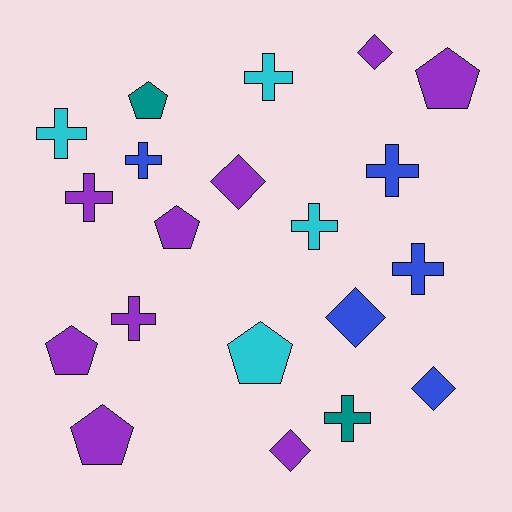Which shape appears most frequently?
Cross, with 9 objects.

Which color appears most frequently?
Purple, with 9 objects.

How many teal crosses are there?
There is 1 teal cross.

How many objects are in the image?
There are 20 objects.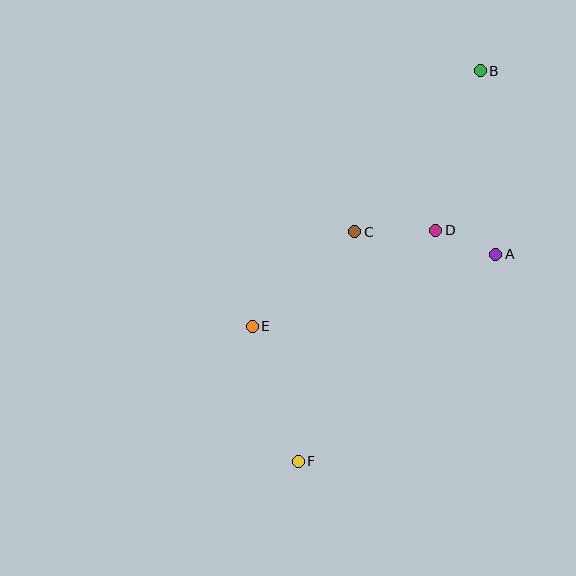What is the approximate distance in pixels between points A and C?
The distance between A and C is approximately 143 pixels.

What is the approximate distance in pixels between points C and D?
The distance between C and D is approximately 81 pixels.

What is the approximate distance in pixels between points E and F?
The distance between E and F is approximately 143 pixels.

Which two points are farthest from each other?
Points B and F are farthest from each other.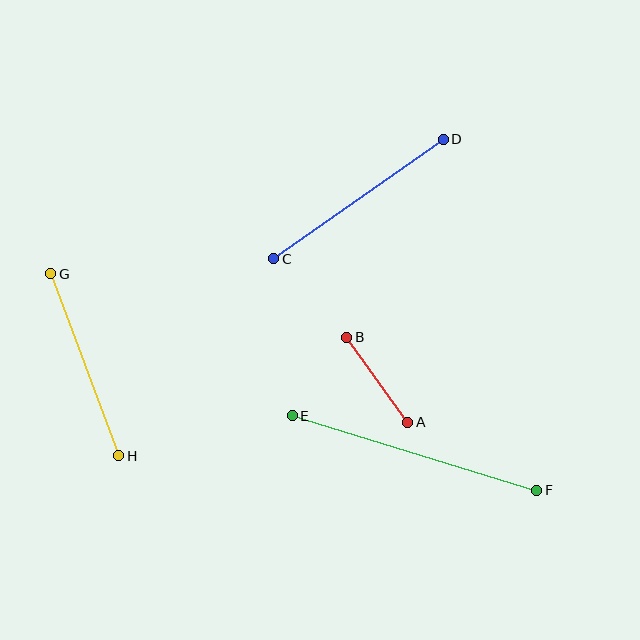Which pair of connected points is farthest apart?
Points E and F are farthest apart.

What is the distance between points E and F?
The distance is approximately 256 pixels.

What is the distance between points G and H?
The distance is approximately 194 pixels.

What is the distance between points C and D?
The distance is approximately 208 pixels.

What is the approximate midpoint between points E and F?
The midpoint is at approximately (415, 453) pixels.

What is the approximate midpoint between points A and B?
The midpoint is at approximately (377, 380) pixels.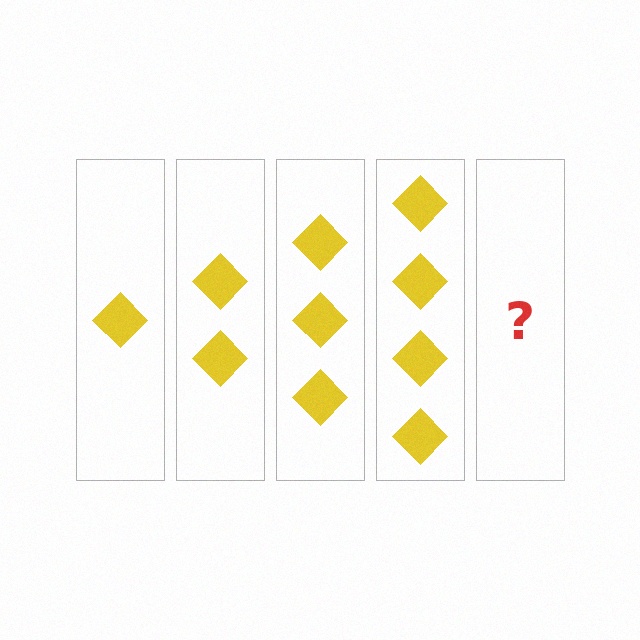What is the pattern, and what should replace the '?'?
The pattern is that each step adds one more diamond. The '?' should be 5 diamonds.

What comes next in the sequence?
The next element should be 5 diamonds.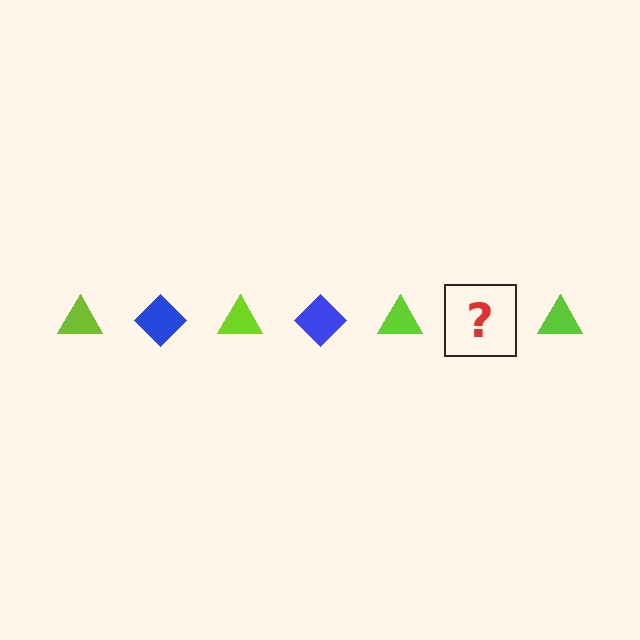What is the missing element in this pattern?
The missing element is a blue diamond.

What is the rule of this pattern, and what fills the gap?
The rule is that the pattern alternates between lime triangle and blue diamond. The gap should be filled with a blue diamond.